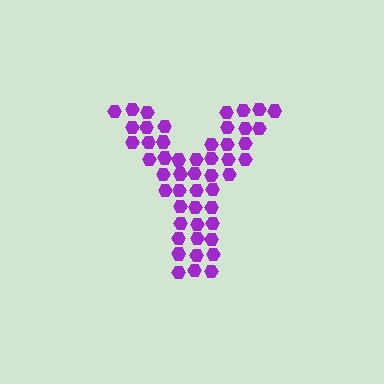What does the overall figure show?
The overall figure shows the letter Y.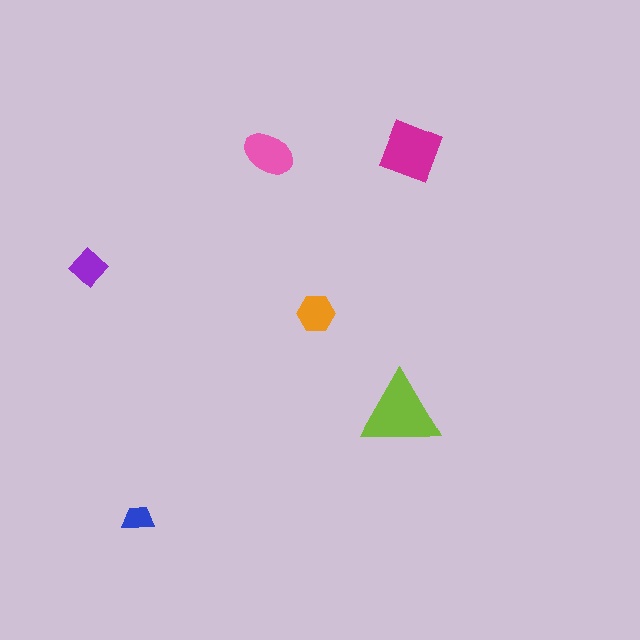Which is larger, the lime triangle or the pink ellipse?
The lime triangle.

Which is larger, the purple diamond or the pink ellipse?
The pink ellipse.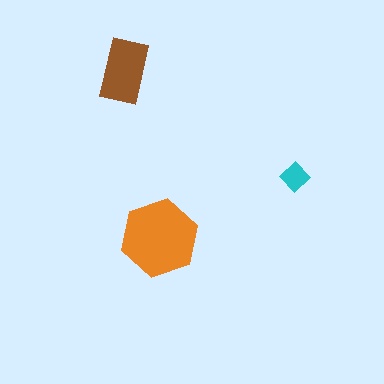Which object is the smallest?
The cyan diamond.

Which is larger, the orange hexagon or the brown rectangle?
The orange hexagon.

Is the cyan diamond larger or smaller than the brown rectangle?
Smaller.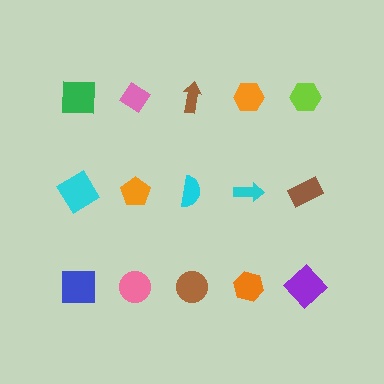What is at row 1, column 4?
An orange hexagon.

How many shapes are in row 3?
5 shapes.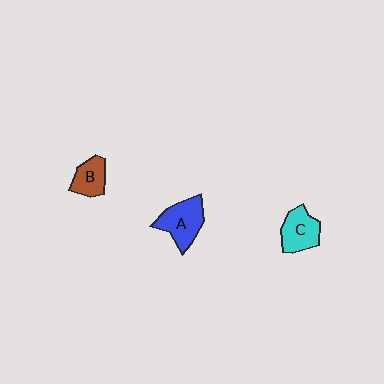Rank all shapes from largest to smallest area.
From largest to smallest: A (blue), C (cyan), B (brown).